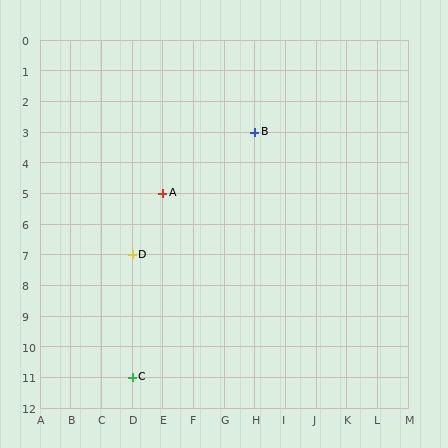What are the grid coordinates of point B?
Point B is at grid coordinates (H, 3).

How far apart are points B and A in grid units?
Points B and A are 3 columns and 2 rows apart (about 3.6 grid units diagonally).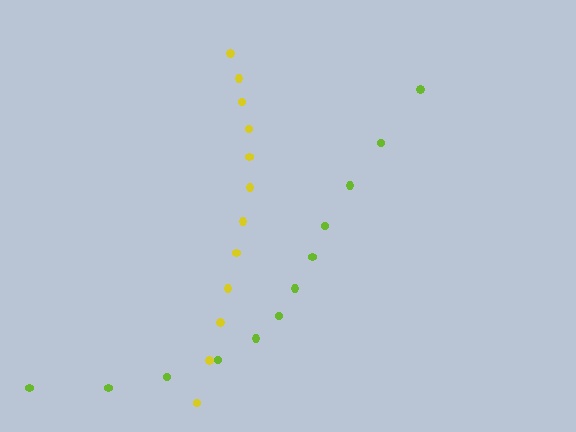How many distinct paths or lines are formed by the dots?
There are 2 distinct paths.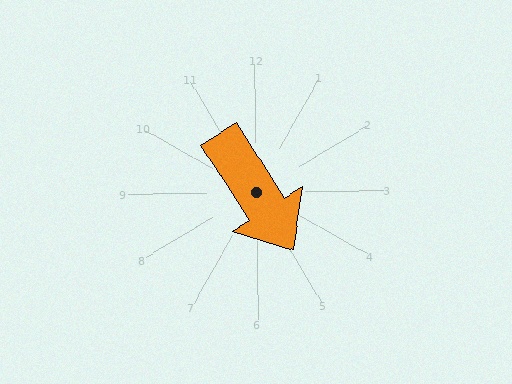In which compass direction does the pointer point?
Southeast.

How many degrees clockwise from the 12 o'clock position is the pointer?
Approximately 148 degrees.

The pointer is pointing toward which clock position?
Roughly 5 o'clock.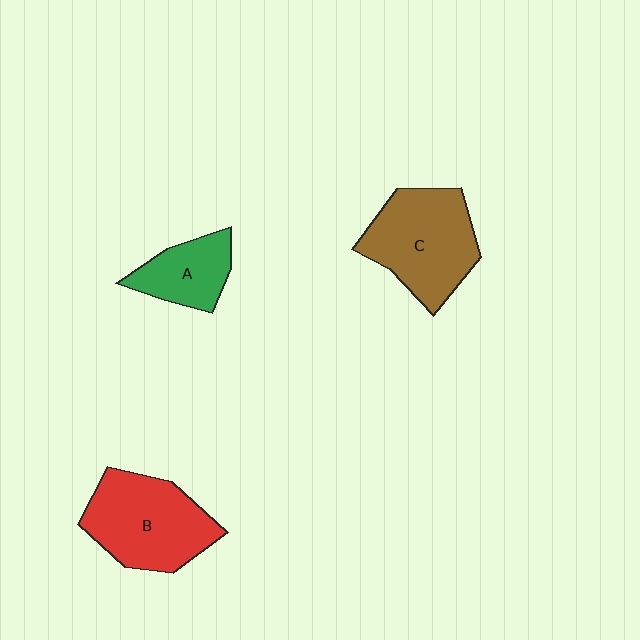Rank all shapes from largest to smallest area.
From largest to smallest: C (brown), B (red), A (green).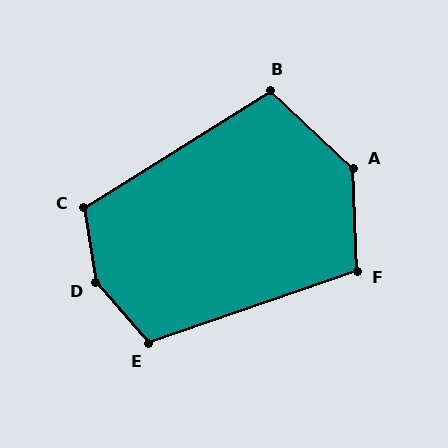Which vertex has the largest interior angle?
D, at approximately 148 degrees.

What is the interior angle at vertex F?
Approximately 107 degrees (obtuse).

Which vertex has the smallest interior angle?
B, at approximately 105 degrees.